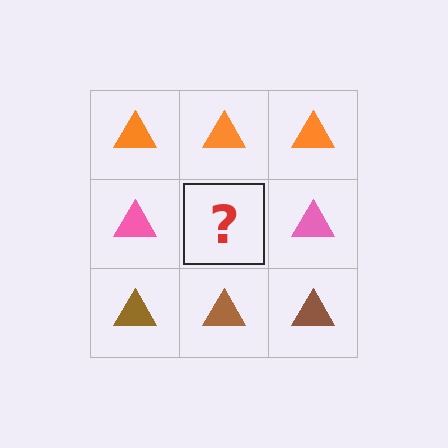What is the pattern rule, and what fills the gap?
The rule is that each row has a consistent color. The gap should be filled with a pink triangle.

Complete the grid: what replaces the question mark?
The question mark should be replaced with a pink triangle.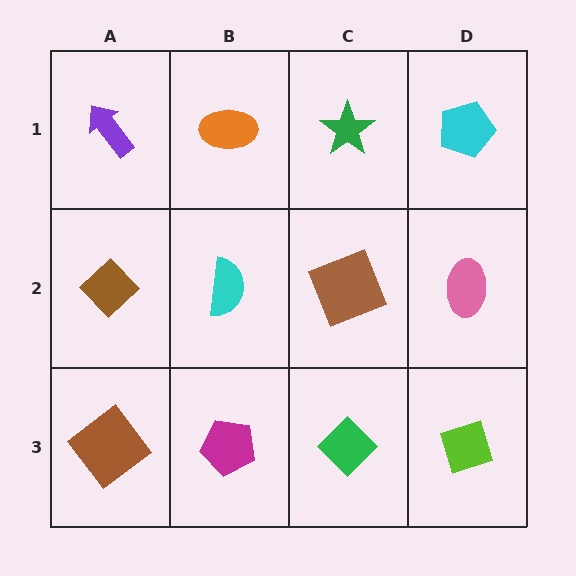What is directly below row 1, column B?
A cyan semicircle.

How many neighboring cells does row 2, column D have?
3.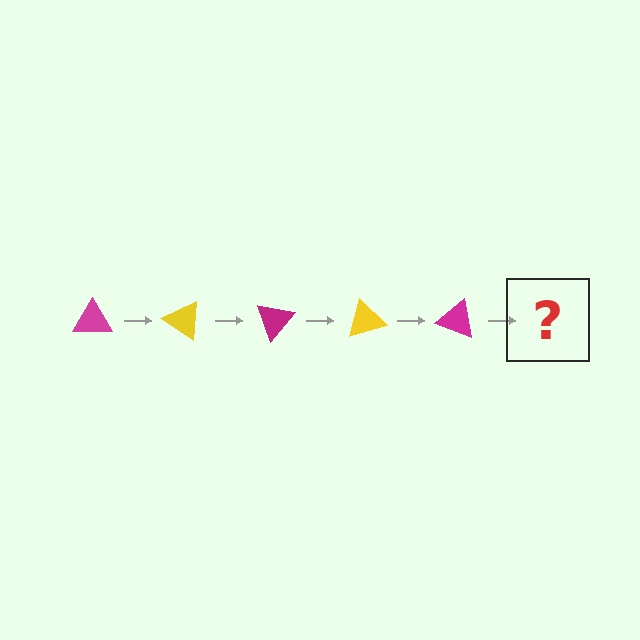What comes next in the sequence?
The next element should be a yellow triangle, rotated 175 degrees from the start.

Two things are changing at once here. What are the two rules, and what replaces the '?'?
The two rules are that it rotates 35 degrees each step and the color cycles through magenta and yellow. The '?' should be a yellow triangle, rotated 175 degrees from the start.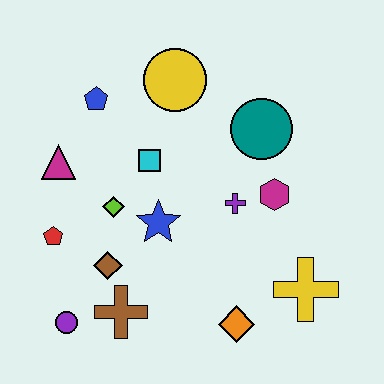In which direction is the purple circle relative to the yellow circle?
The purple circle is below the yellow circle.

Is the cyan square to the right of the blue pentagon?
Yes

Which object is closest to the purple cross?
The magenta hexagon is closest to the purple cross.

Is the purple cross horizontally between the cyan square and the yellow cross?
Yes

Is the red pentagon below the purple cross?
Yes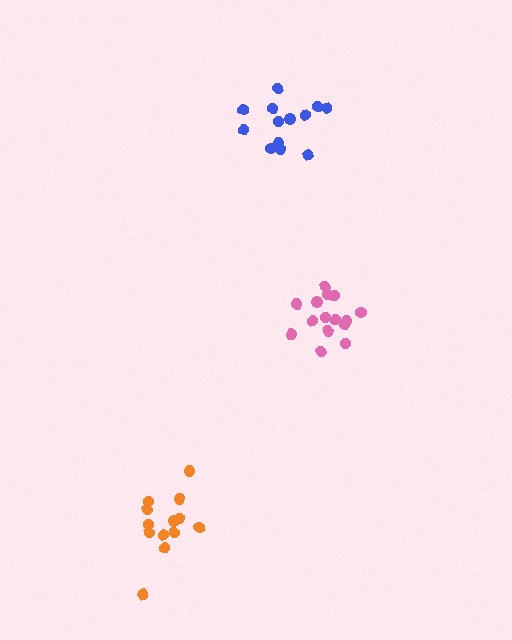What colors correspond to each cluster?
The clusters are colored: pink, orange, blue.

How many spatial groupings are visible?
There are 3 spatial groupings.